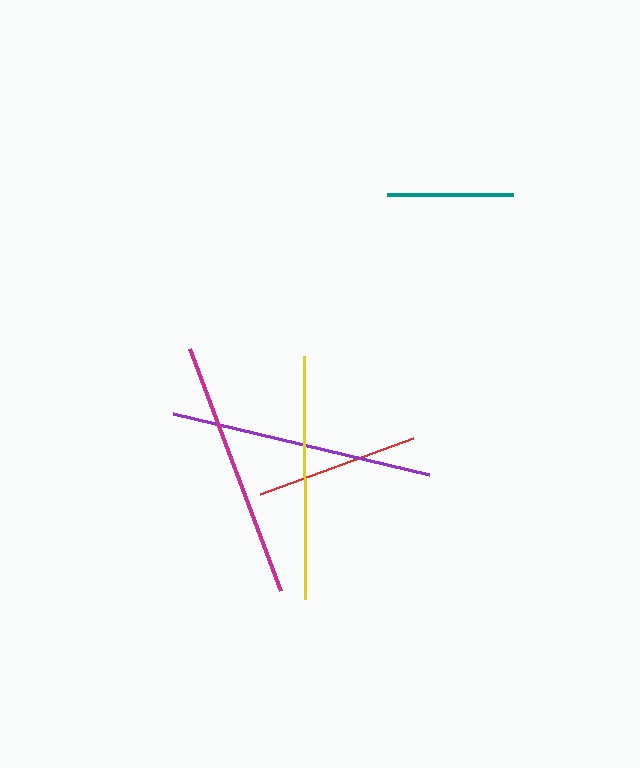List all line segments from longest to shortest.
From longest to shortest: purple, magenta, yellow, red, teal.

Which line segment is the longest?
The purple line is the longest at approximately 264 pixels.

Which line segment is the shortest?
The teal line is the shortest at approximately 126 pixels.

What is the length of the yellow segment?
The yellow segment is approximately 242 pixels long.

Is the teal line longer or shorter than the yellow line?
The yellow line is longer than the teal line.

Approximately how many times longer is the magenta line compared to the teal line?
The magenta line is approximately 2.1 times the length of the teal line.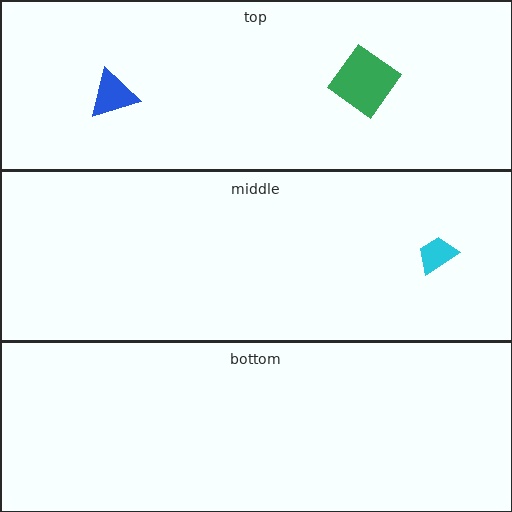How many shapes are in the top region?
2.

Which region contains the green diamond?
The top region.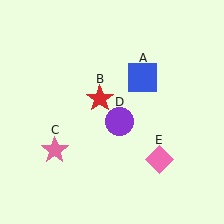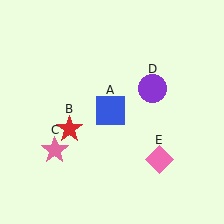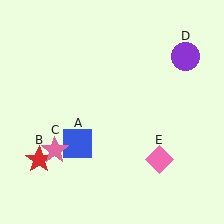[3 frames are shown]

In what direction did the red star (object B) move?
The red star (object B) moved down and to the left.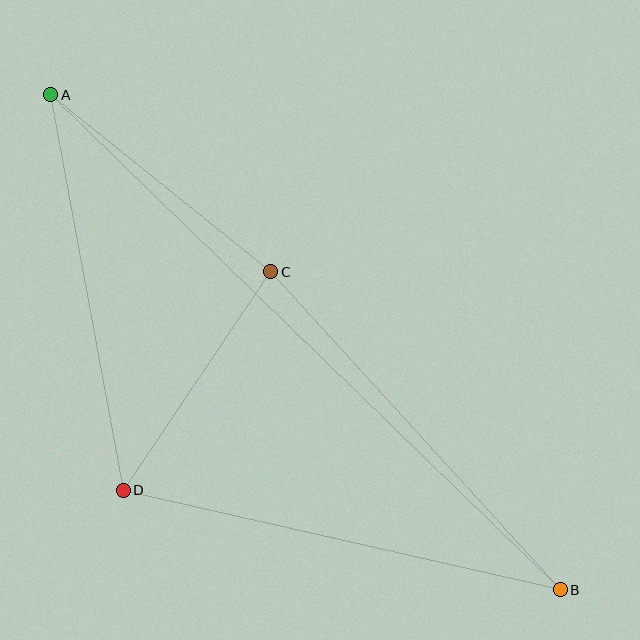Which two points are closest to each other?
Points C and D are closest to each other.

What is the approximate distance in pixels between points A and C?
The distance between A and C is approximately 282 pixels.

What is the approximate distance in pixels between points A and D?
The distance between A and D is approximately 402 pixels.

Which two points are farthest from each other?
Points A and B are farthest from each other.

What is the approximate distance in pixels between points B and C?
The distance between B and C is approximately 430 pixels.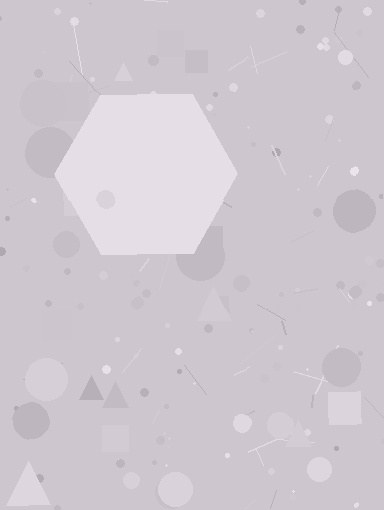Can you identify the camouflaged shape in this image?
The camouflaged shape is a hexagon.